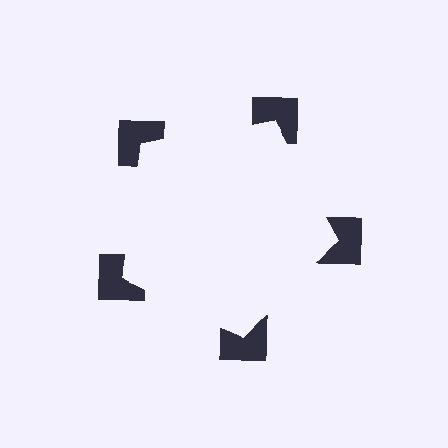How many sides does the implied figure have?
5 sides.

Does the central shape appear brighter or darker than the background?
It typically appears slightly brighter than the background, even though no actual brightness change is drawn.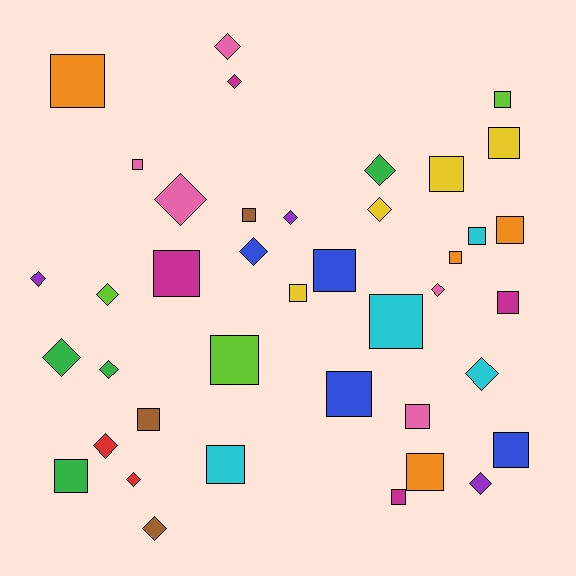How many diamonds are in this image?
There are 17 diamonds.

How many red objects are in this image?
There are 2 red objects.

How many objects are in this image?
There are 40 objects.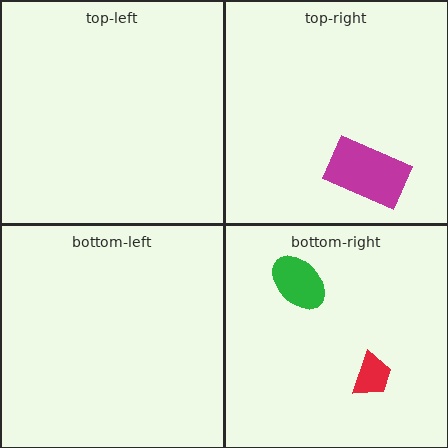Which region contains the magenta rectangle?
The top-right region.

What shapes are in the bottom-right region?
The green ellipse, the red trapezoid.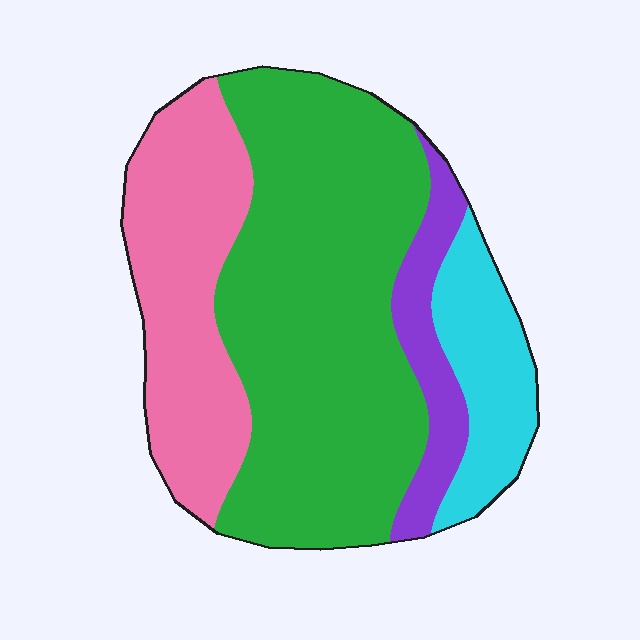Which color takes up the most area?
Green, at roughly 50%.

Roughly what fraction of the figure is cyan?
Cyan takes up about one eighth (1/8) of the figure.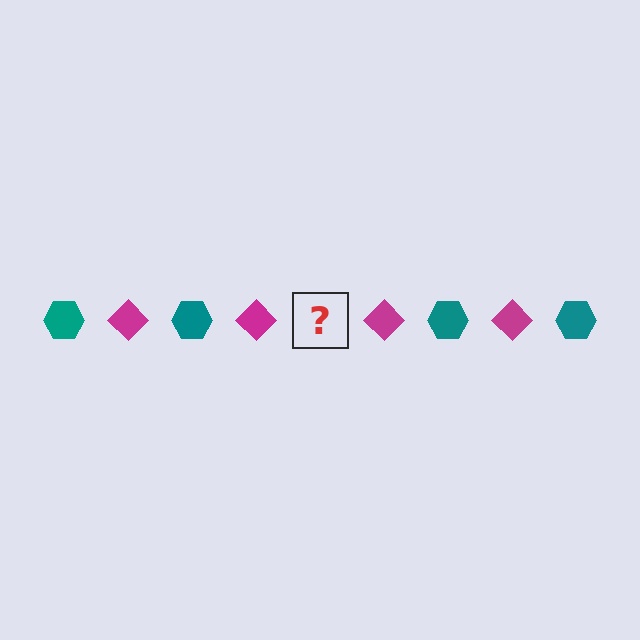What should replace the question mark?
The question mark should be replaced with a teal hexagon.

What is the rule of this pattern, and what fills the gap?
The rule is that the pattern alternates between teal hexagon and magenta diamond. The gap should be filled with a teal hexagon.